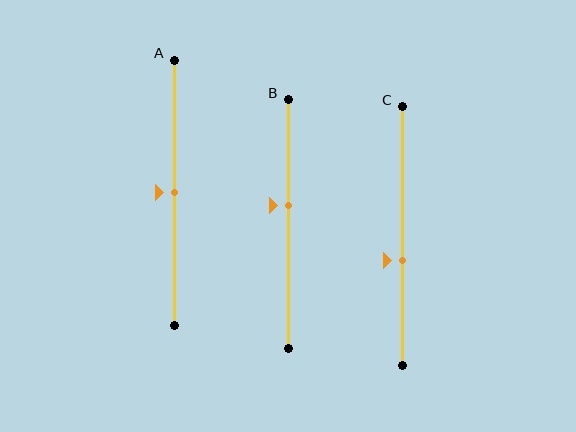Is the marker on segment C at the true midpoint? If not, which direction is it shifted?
No, the marker on segment C is shifted downward by about 9% of the segment length.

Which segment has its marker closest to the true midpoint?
Segment A has its marker closest to the true midpoint.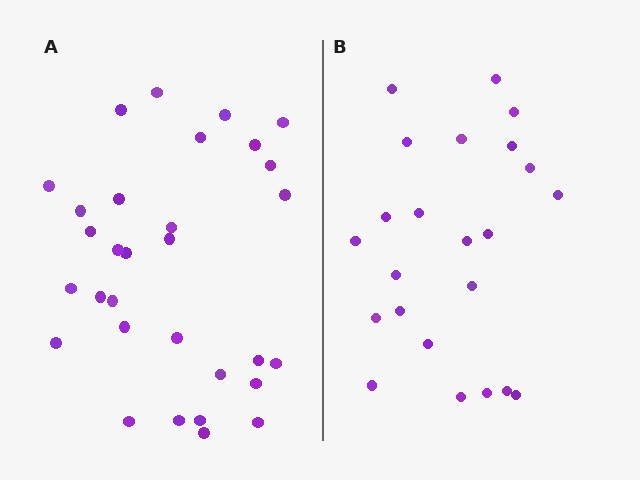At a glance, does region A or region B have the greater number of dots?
Region A (the left region) has more dots.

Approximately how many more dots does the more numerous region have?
Region A has roughly 8 or so more dots than region B.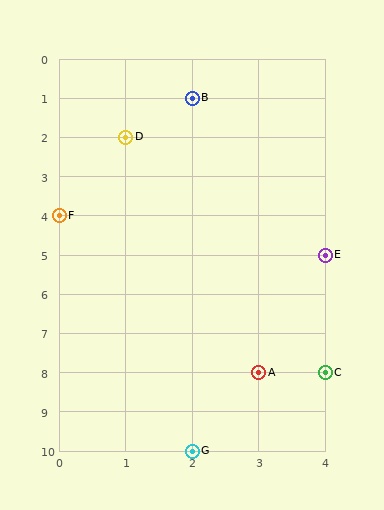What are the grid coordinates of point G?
Point G is at grid coordinates (2, 10).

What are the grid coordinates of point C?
Point C is at grid coordinates (4, 8).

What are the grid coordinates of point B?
Point B is at grid coordinates (2, 1).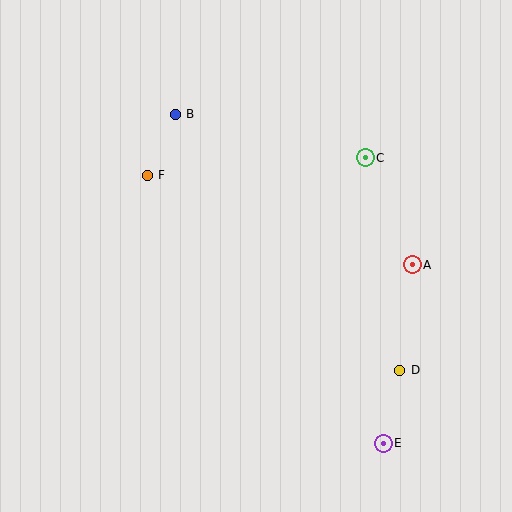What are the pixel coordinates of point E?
Point E is at (383, 443).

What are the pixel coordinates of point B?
Point B is at (175, 114).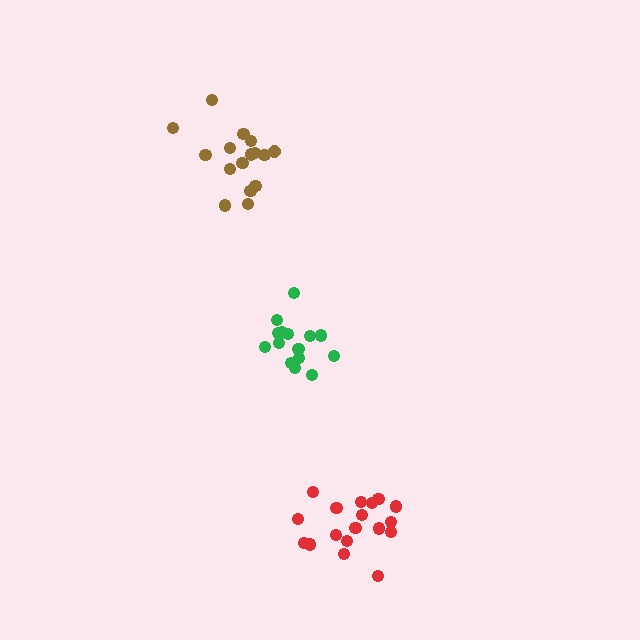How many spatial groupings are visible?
There are 3 spatial groupings.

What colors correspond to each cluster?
The clusters are colored: brown, red, green.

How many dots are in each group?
Group 1: 16 dots, Group 2: 18 dots, Group 3: 15 dots (49 total).